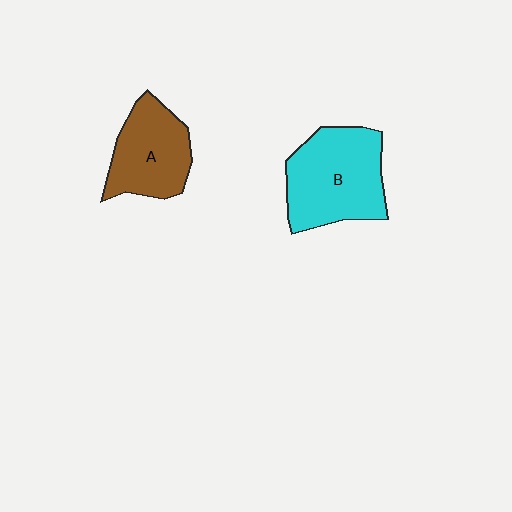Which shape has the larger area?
Shape B (cyan).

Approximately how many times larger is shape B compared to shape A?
Approximately 1.3 times.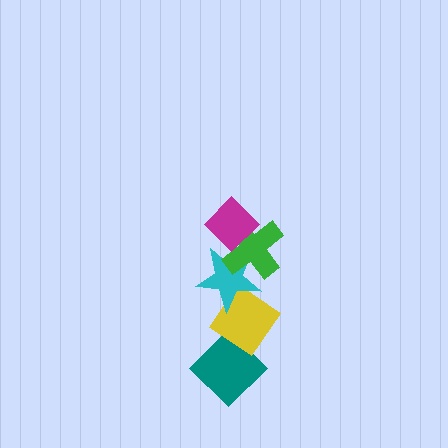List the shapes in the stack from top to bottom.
From top to bottom: the magenta diamond, the green cross, the cyan star, the yellow diamond, the teal diamond.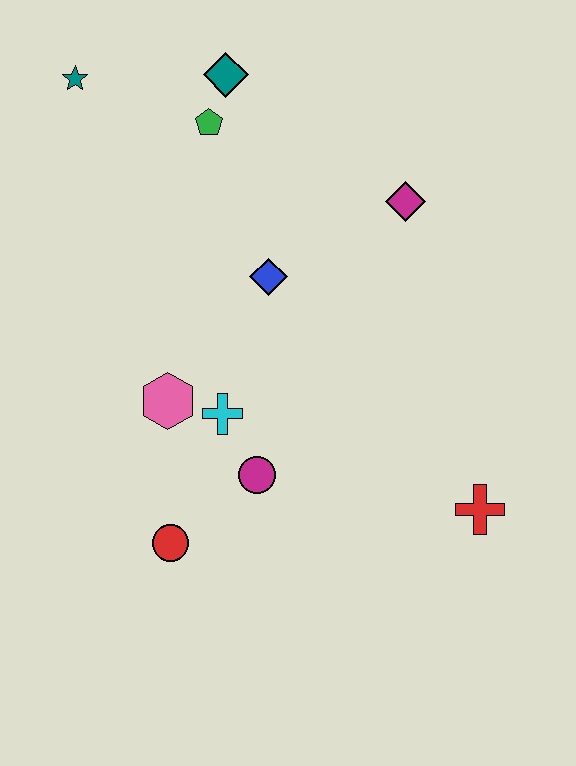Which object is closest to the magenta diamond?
The blue diamond is closest to the magenta diamond.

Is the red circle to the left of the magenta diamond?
Yes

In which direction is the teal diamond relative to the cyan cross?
The teal diamond is above the cyan cross.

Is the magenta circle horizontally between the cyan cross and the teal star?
No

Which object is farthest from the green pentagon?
The red cross is farthest from the green pentagon.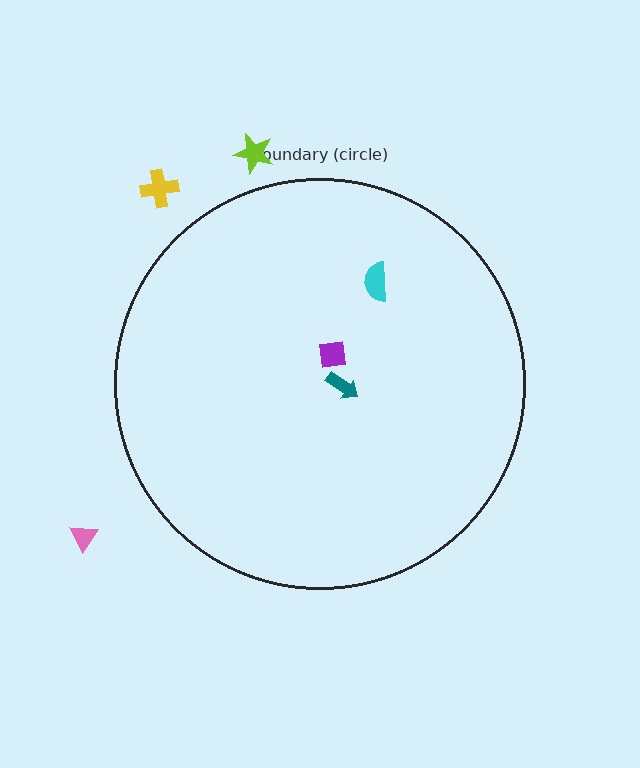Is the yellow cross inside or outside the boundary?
Outside.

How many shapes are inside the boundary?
3 inside, 3 outside.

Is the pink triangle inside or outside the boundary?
Outside.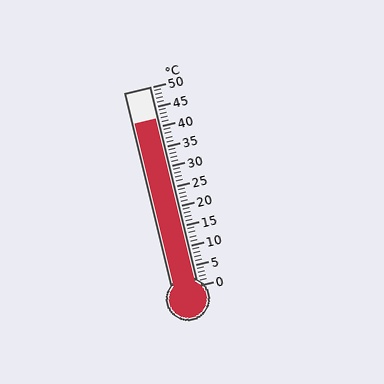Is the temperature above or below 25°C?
The temperature is above 25°C.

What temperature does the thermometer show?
The thermometer shows approximately 42°C.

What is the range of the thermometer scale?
The thermometer scale ranges from 0°C to 50°C.